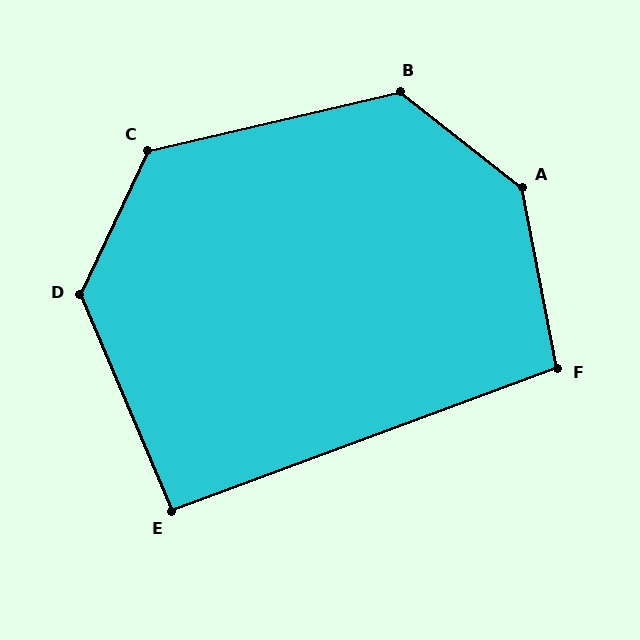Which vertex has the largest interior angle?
A, at approximately 139 degrees.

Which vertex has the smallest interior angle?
E, at approximately 93 degrees.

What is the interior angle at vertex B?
Approximately 129 degrees (obtuse).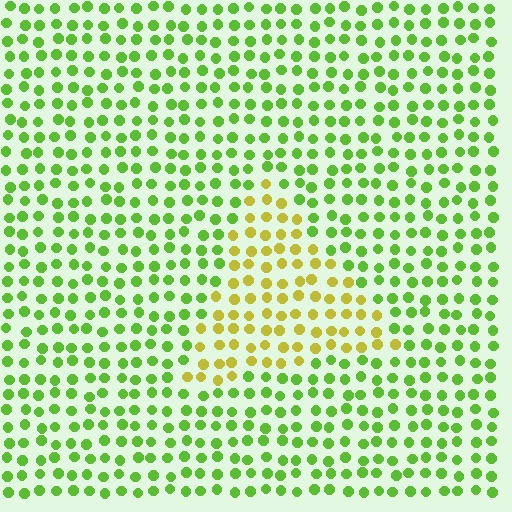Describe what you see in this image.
The image is filled with small lime elements in a uniform arrangement. A triangle-shaped region is visible where the elements are tinted to a slightly different hue, forming a subtle color boundary.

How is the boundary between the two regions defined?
The boundary is defined purely by a slight shift in hue (about 44 degrees). Spacing, size, and orientation are identical on both sides.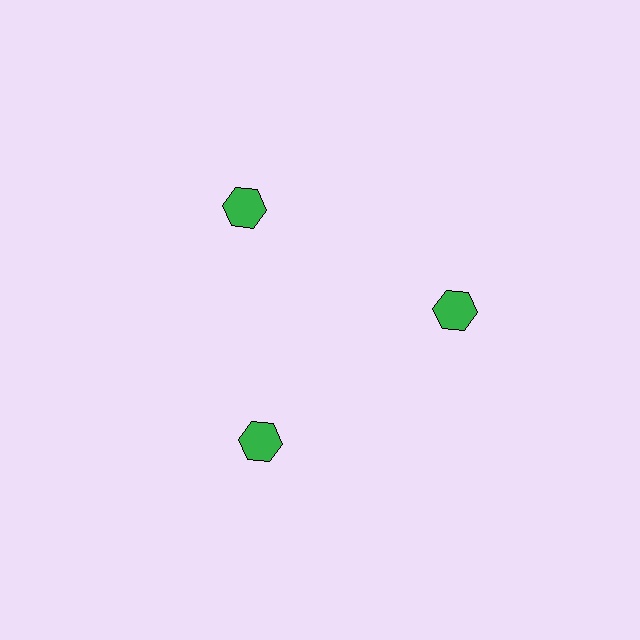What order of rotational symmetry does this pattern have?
This pattern has 3-fold rotational symmetry.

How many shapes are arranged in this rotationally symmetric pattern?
There are 3 shapes, arranged in 3 groups of 1.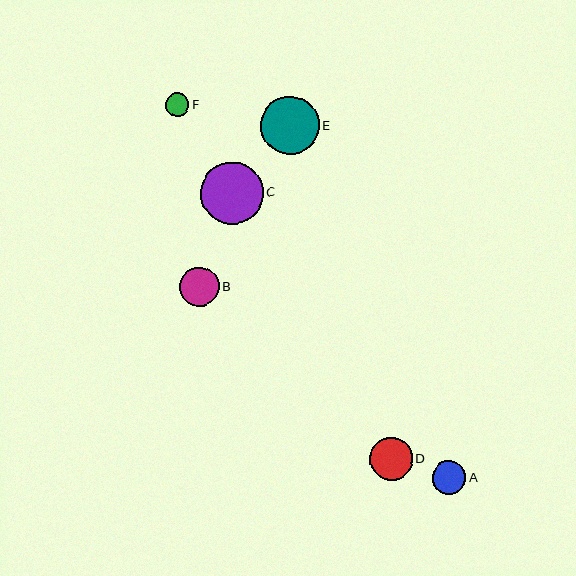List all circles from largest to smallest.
From largest to smallest: C, E, D, B, A, F.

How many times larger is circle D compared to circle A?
Circle D is approximately 1.3 times the size of circle A.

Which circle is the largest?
Circle C is the largest with a size of approximately 62 pixels.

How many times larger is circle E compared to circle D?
Circle E is approximately 1.4 times the size of circle D.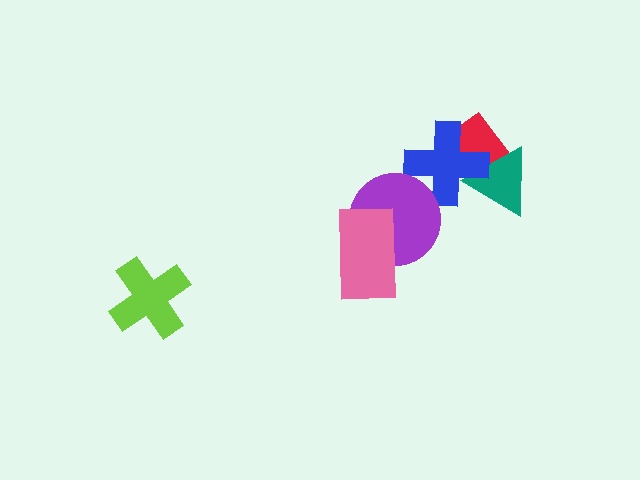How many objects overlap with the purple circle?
2 objects overlap with the purple circle.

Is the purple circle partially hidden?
Yes, it is partially covered by another shape.